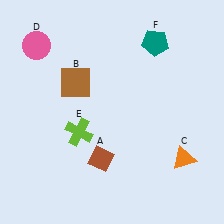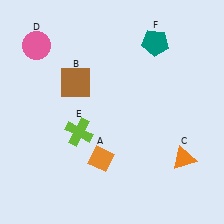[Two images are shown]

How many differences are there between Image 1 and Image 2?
There is 1 difference between the two images.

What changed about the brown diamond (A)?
In Image 1, A is brown. In Image 2, it changed to orange.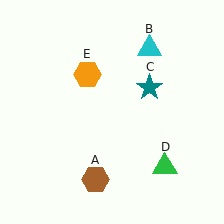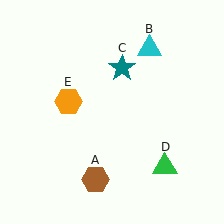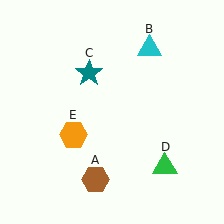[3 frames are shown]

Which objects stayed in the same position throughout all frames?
Brown hexagon (object A) and cyan triangle (object B) and green triangle (object D) remained stationary.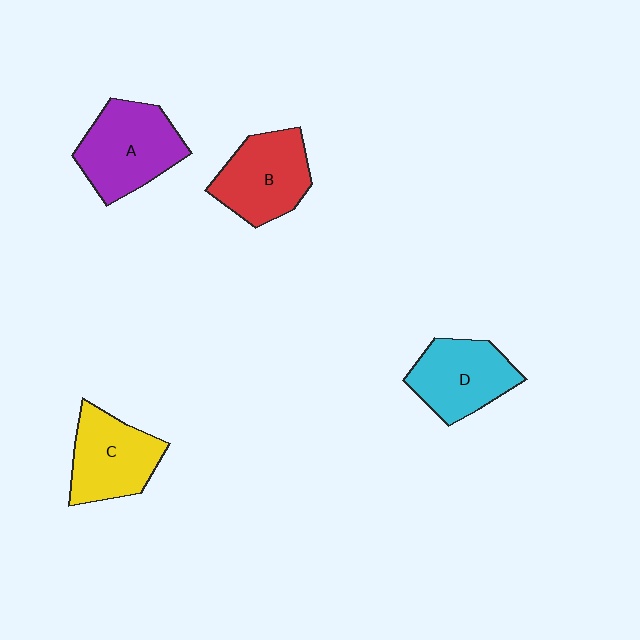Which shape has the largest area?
Shape A (purple).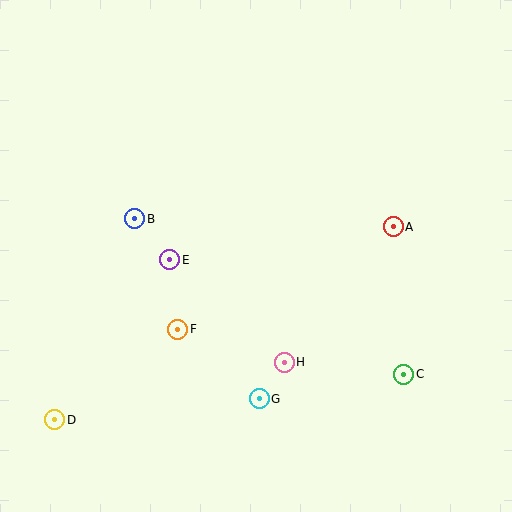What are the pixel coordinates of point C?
Point C is at (404, 374).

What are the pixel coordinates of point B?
Point B is at (135, 219).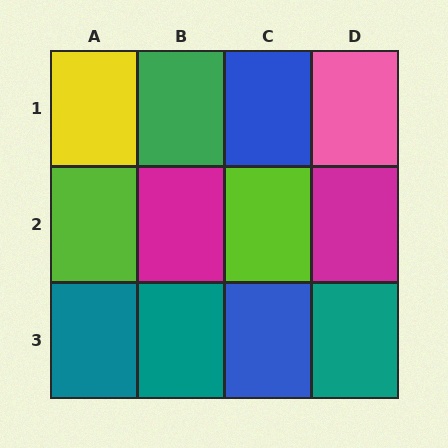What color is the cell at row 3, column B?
Teal.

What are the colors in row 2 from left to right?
Lime, magenta, lime, magenta.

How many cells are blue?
2 cells are blue.